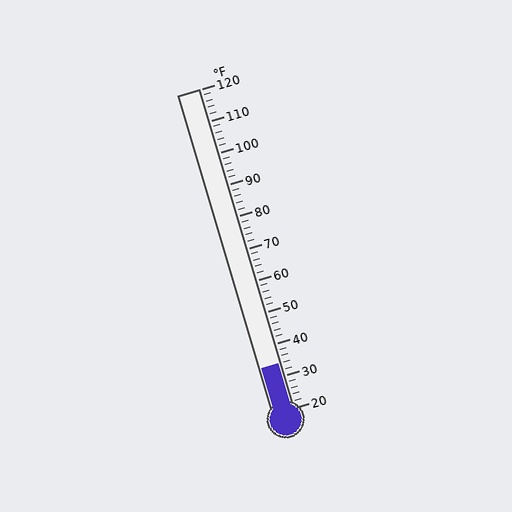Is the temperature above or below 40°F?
The temperature is below 40°F.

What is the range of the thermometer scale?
The thermometer scale ranges from 20°F to 120°F.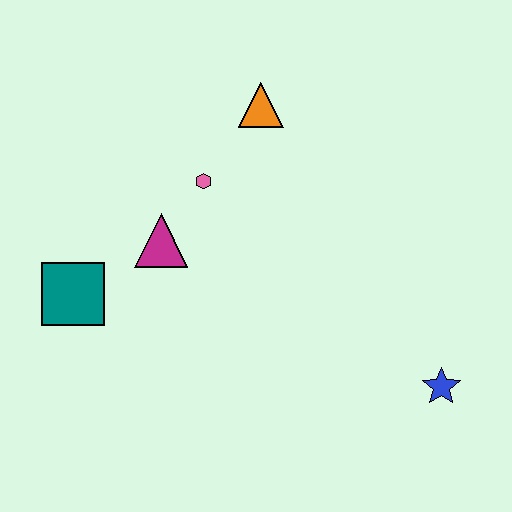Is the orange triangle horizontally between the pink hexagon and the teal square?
No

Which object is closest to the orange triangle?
The pink hexagon is closest to the orange triangle.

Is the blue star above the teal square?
No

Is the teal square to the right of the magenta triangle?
No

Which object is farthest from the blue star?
The teal square is farthest from the blue star.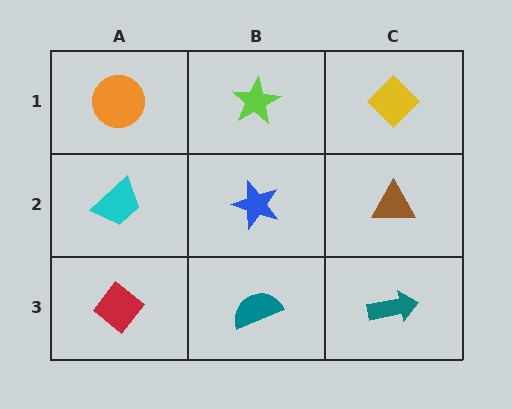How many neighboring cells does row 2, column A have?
3.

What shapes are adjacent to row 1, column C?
A brown triangle (row 2, column C), a lime star (row 1, column B).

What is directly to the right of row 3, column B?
A teal arrow.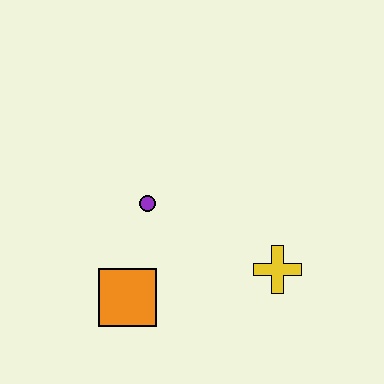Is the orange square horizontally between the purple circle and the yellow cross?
No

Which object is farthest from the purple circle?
The yellow cross is farthest from the purple circle.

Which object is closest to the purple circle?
The orange square is closest to the purple circle.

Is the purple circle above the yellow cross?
Yes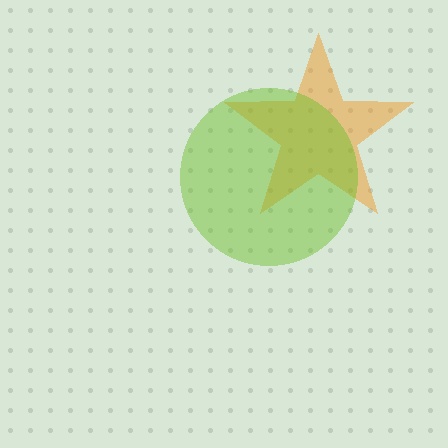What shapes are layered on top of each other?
The layered shapes are: an orange star, a lime circle.